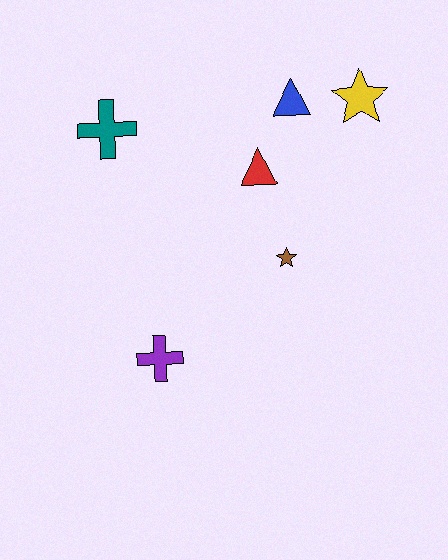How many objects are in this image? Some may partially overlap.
There are 6 objects.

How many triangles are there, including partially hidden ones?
There are 2 triangles.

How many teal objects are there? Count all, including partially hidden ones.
There is 1 teal object.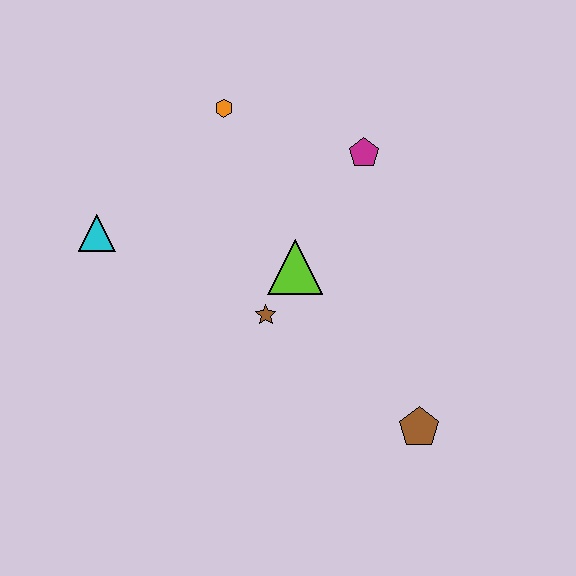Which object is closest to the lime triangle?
The brown star is closest to the lime triangle.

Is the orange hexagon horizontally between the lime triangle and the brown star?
No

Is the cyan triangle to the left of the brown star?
Yes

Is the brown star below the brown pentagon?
No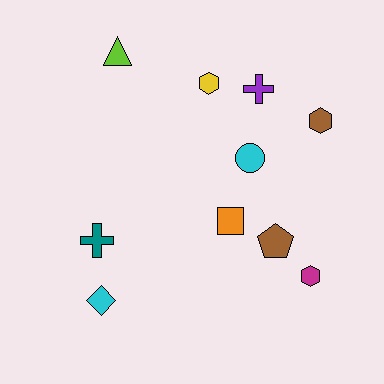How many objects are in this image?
There are 10 objects.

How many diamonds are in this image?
There is 1 diamond.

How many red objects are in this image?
There are no red objects.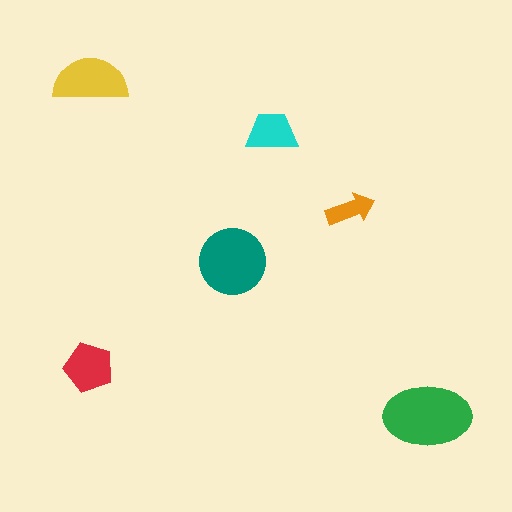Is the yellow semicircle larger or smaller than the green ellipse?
Smaller.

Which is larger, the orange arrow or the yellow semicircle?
The yellow semicircle.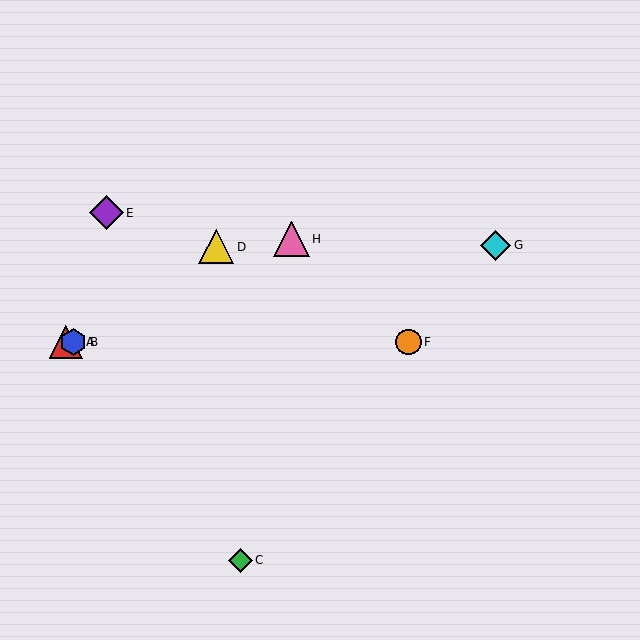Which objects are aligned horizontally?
Objects A, B, F are aligned horizontally.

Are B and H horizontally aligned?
No, B is at y≈342 and H is at y≈239.